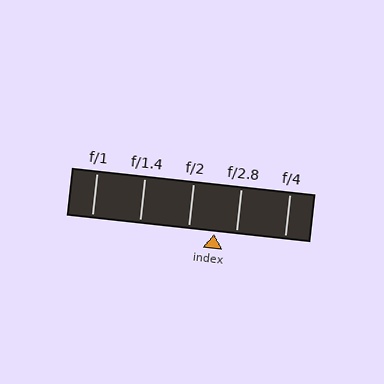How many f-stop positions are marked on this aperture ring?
There are 5 f-stop positions marked.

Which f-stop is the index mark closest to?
The index mark is closest to f/2.8.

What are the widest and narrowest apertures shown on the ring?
The widest aperture shown is f/1 and the narrowest is f/4.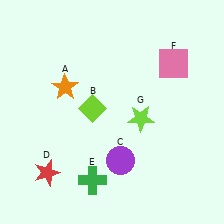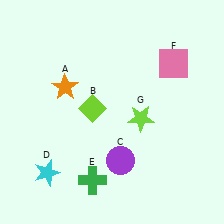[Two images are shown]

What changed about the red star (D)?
In Image 1, D is red. In Image 2, it changed to cyan.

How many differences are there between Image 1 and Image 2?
There is 1 difference between the two images.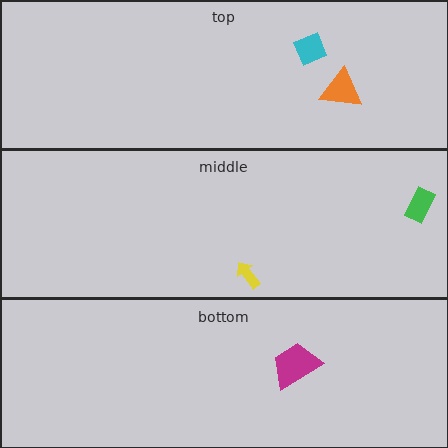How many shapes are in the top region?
2.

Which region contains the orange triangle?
The top region.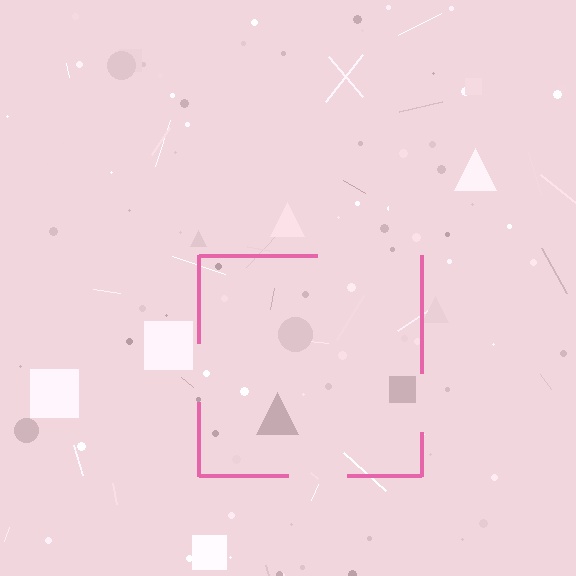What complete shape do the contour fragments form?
The contour fragments form a square.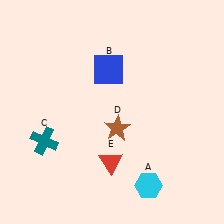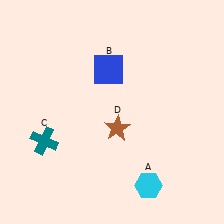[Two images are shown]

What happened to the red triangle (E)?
The red triangle (E) was removed in Image 2. It was in the bottom-left area of Image 1.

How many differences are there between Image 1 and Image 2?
There is 1 difference between the two images.